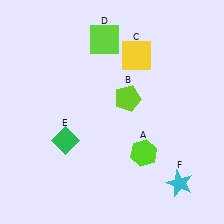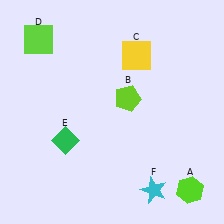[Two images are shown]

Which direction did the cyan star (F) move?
The cyan star (F) moved left.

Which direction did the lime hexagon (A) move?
The lime hexagon (A) moved right.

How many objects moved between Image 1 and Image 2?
3 objects moved between the two images.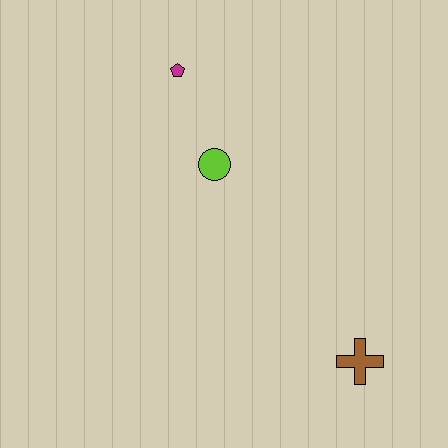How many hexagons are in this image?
There are no hexagons.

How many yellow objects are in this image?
There are no yellow objects.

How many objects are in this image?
There are 3 objects.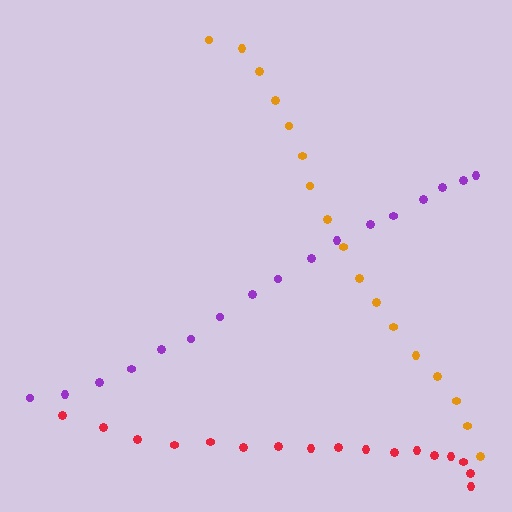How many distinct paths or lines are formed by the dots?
There are 3 distinct paths.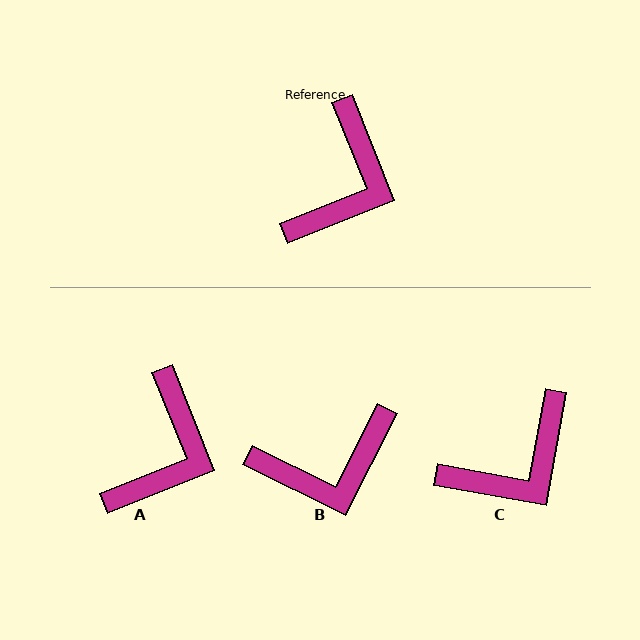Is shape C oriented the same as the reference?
No, it is off by about 32 degrees.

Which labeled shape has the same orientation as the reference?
A.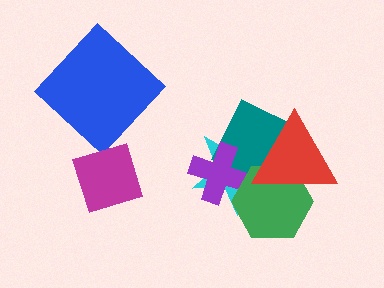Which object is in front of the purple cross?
The green hexagon is in front of the purple cross.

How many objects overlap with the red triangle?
3 objects overlap with the red triangle.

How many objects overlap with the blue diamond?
0 objects overlap with the blue diamond.